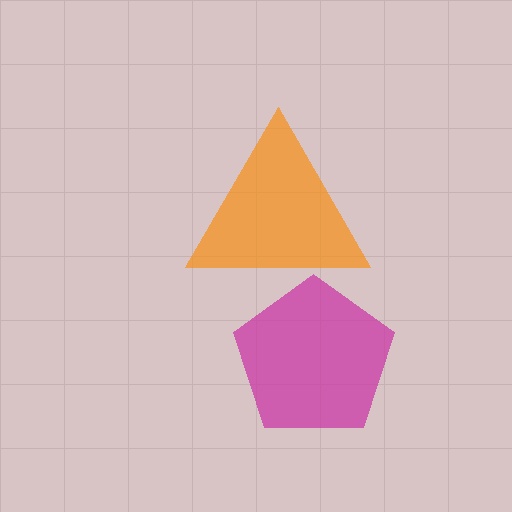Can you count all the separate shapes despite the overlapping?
Yes, there are 2 separate shapes.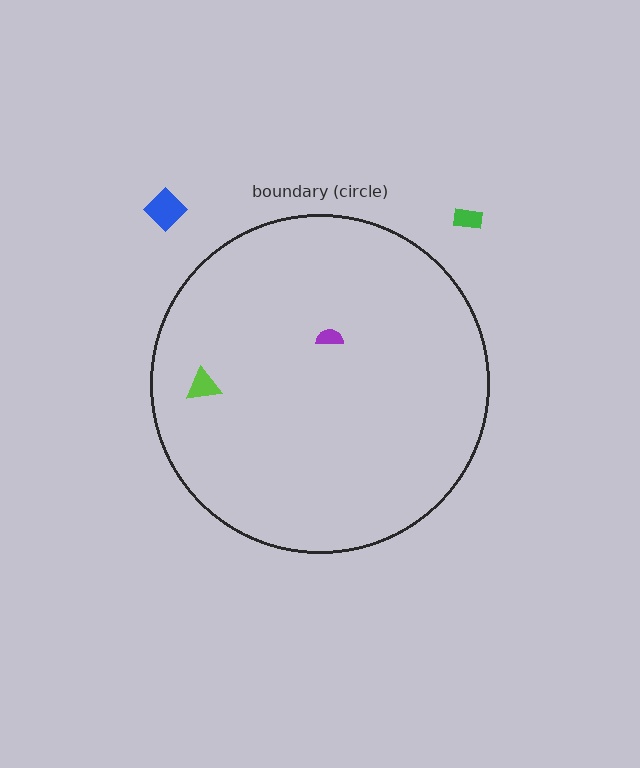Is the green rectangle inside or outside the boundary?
Outside.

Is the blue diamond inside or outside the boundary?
Outside.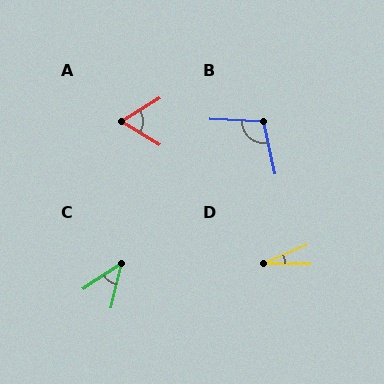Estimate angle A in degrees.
Approximately 63 degrees.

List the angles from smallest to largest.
D (23°), C (43°), A (63°), B (105°).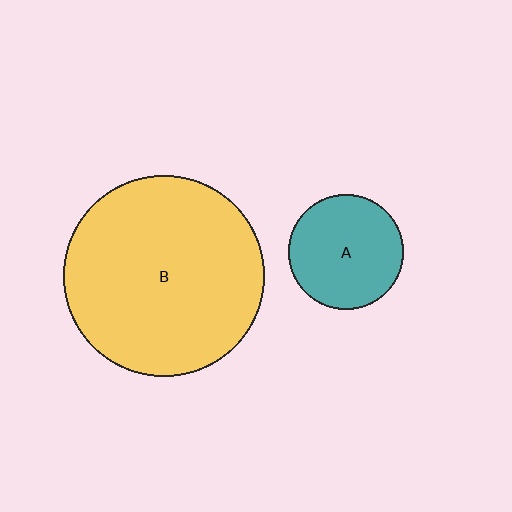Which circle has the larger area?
Circle B (yellow).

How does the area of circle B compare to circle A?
Approximately 3.0 times.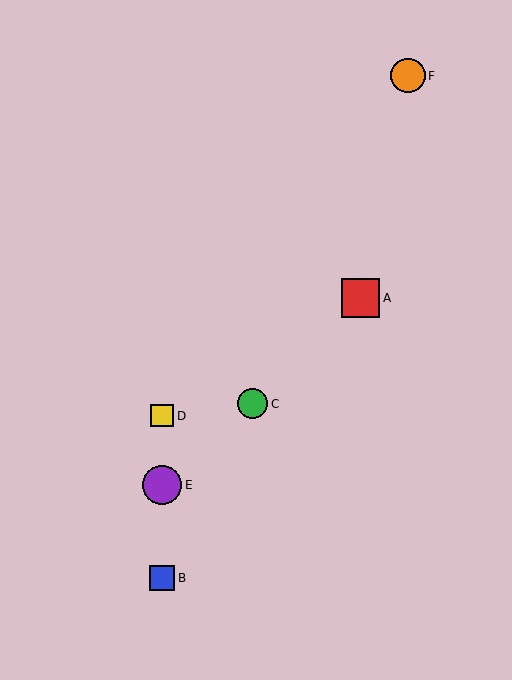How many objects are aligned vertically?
3 objects (B, D, E) are aligned vertically.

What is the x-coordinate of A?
Object A is at x≈361.